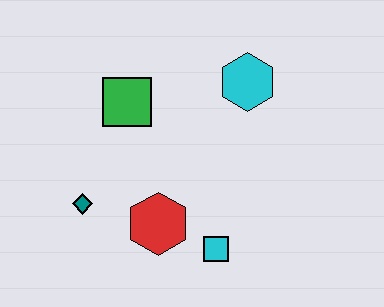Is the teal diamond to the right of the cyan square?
No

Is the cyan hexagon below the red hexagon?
No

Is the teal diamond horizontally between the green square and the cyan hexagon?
No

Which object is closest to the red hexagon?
The cyan square is closest to the red hexagon.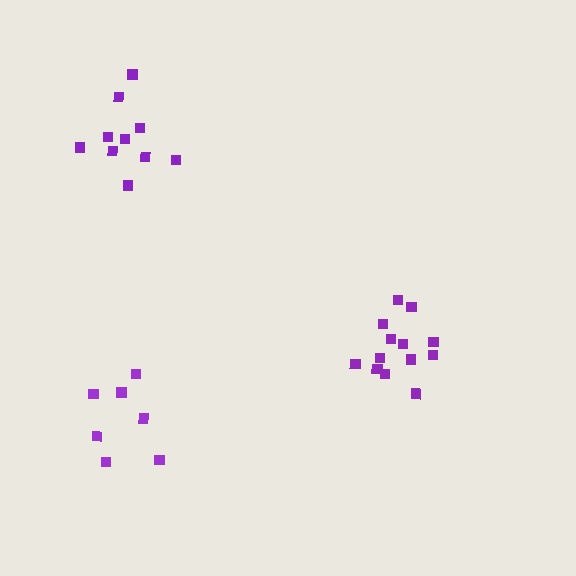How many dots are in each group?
Group 1: 7 dots, Group 2: 13 dots, Group 3: 10 dots (30 total).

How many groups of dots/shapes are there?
There are 3 groups.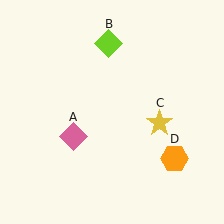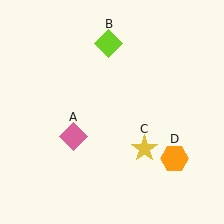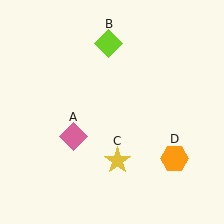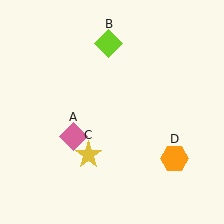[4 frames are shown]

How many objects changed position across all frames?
1 object changed position: yellow star (object C).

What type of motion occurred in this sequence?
The yellow star (object C) rotated clockwise around the center of the scene.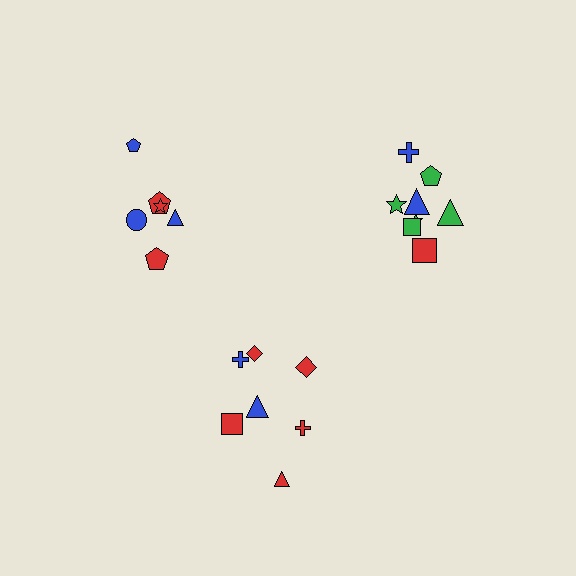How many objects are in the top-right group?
There are 8 objects.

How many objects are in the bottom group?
There are 7 objects.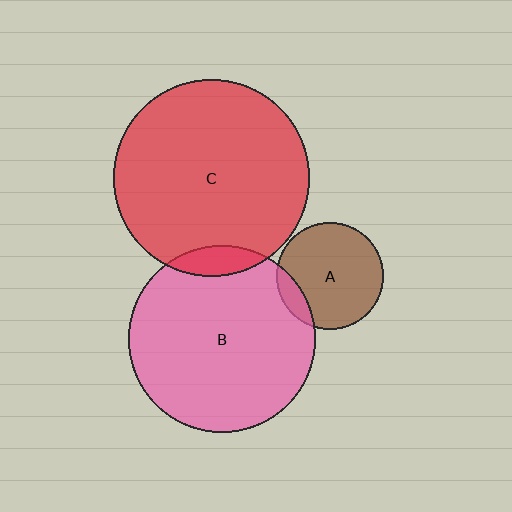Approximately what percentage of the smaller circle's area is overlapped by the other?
Approximately 10%.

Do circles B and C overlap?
Yes.